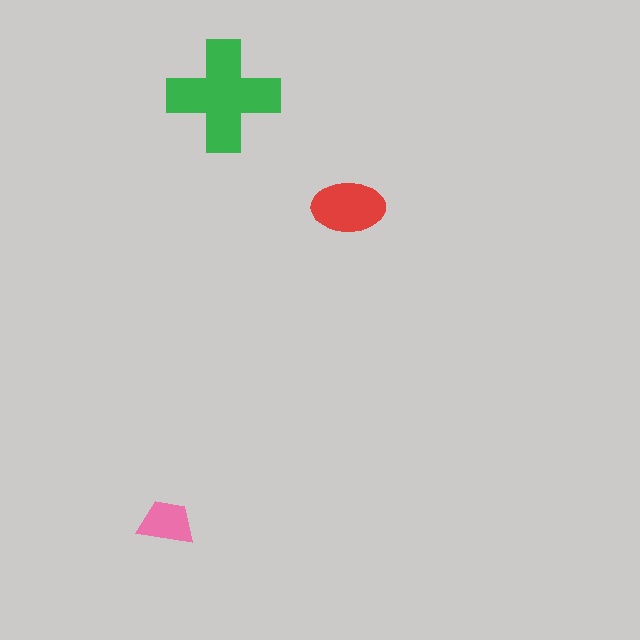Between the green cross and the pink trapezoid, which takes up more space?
The green cross.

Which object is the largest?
The green cross.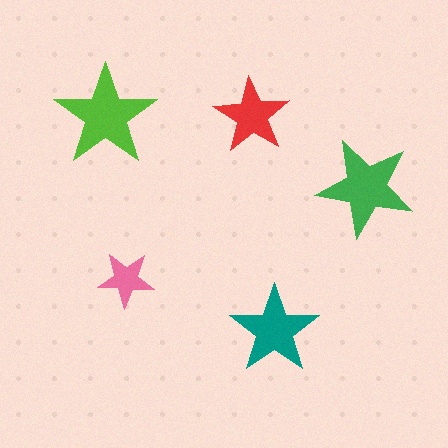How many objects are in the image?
There are 5 objects in the image.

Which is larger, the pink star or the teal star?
The teal one.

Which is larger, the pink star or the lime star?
The lime one.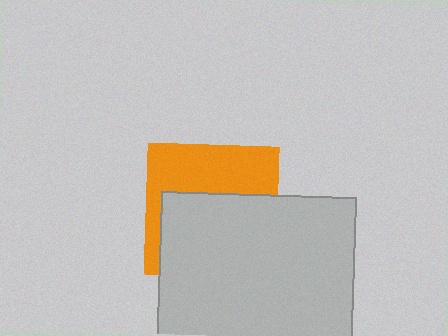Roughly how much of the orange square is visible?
A small part of it is visible (roughly 43%).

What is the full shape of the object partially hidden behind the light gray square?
The partially hidden object is an orange square.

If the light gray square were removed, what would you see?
You would see the complete orange square.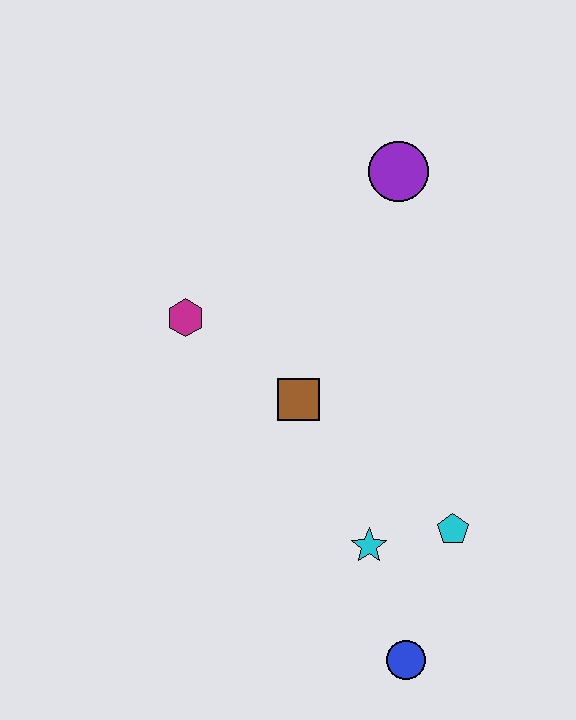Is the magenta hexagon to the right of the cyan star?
No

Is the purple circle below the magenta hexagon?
No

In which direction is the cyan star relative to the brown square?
The cyan star is below the brown square.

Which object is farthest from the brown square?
The blue circle is farthest from the brown square.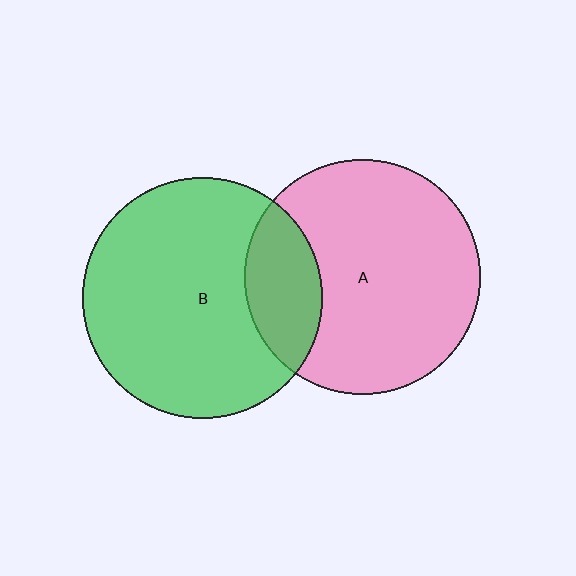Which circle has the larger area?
Circle B (green).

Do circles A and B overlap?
Yes.